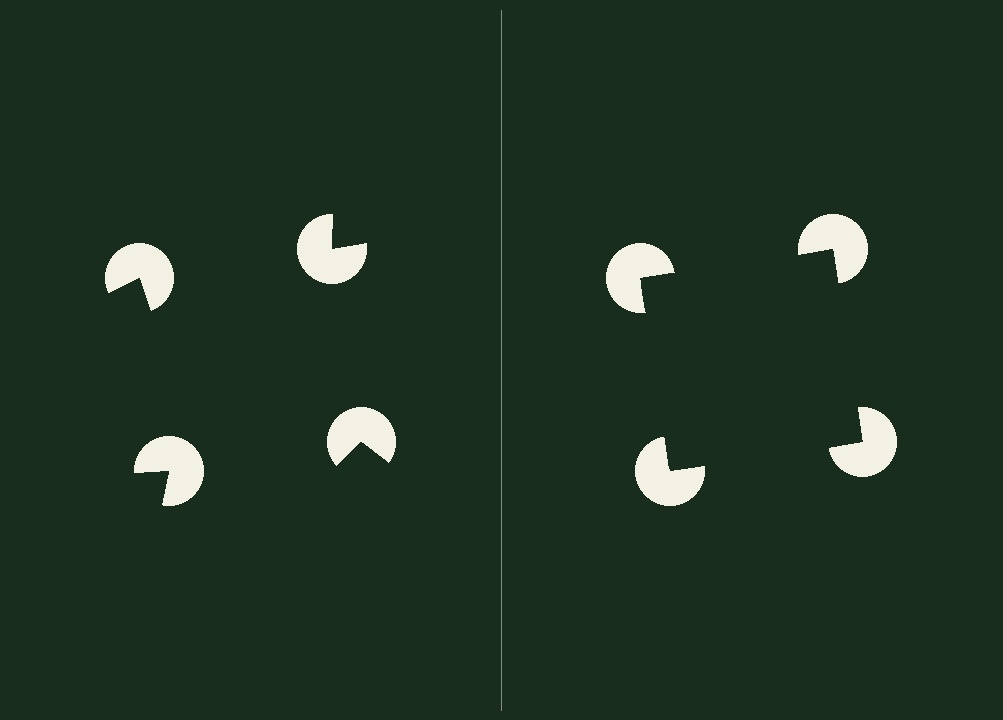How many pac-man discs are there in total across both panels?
8 — 4 on each side.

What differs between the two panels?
The pac-man discs are positioned identically on both sides; only the wedge orientations differ. On the right they align to a square; on the left they are misaligned.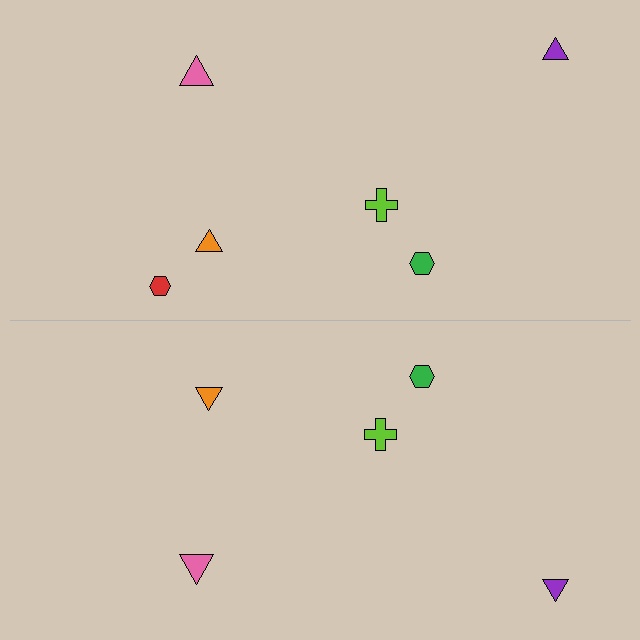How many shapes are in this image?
There are 11 shapes in this image.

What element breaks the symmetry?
A red hexagon is missing from the bottom side.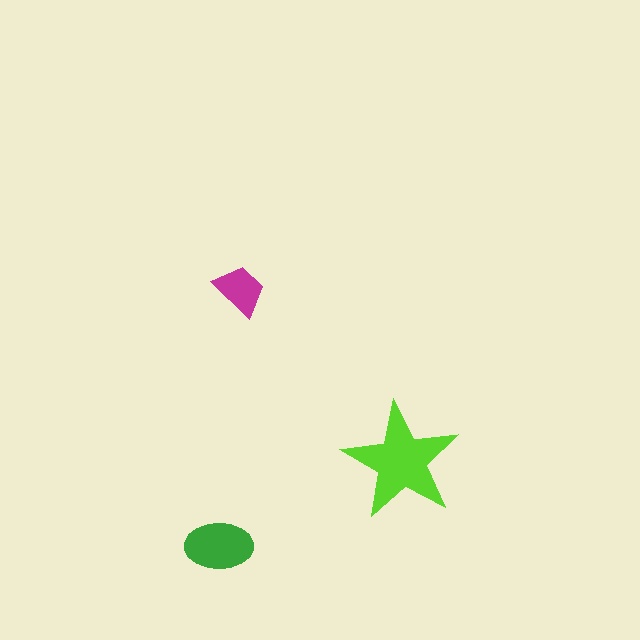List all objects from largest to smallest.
The lime star, the green ellipse, the magenta trapezoid.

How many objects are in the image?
There are 3 objects in the image.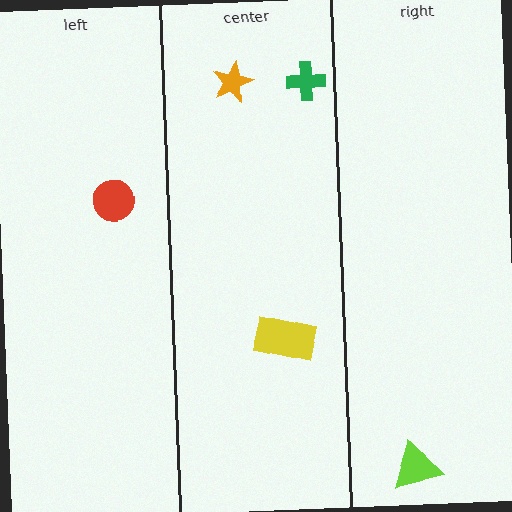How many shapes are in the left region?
1.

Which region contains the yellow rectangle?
The center region.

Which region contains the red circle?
The left region.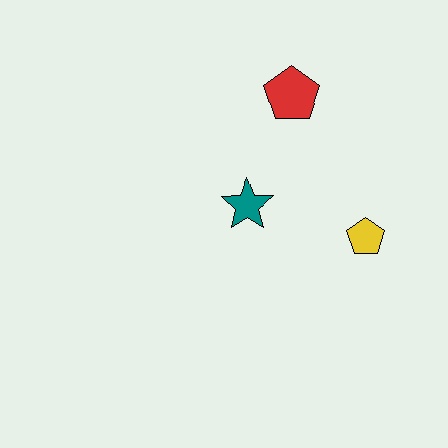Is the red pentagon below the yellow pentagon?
No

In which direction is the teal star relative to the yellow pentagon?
The teal star is to the left of the yellow pentagon.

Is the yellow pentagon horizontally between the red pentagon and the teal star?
No